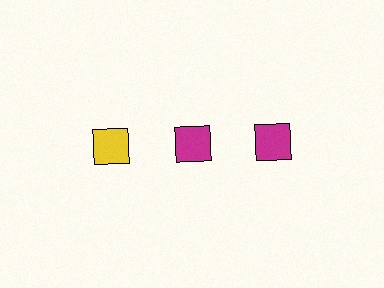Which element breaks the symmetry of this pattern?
The yellow square in the top row, leftmost column breaks the symmetry. All other shapes are magenta squares.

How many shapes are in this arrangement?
There are 3 shapes arranged in a grid pattern.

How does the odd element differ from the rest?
It has a different color: yellow instead of magenta.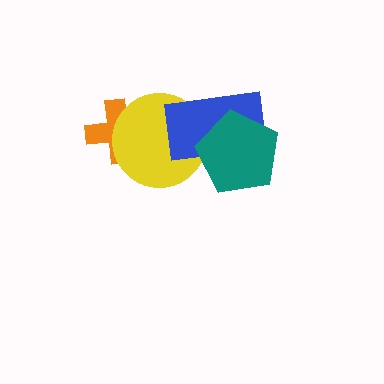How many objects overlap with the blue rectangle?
2 objects overlap with the blue rectangle.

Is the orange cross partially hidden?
Yes, it is partially covered by another shape.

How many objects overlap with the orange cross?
1 object overlaps with the orange cross.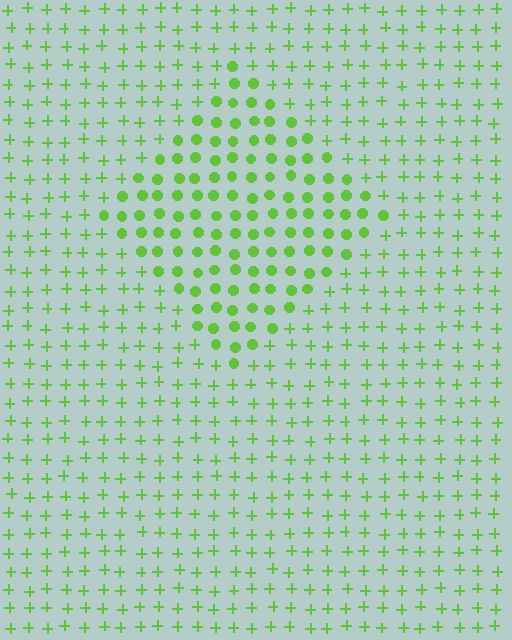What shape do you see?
I see a diamond.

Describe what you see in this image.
The image is filled with small lime elements arranged in a uniform grid. A diamond-shaped region contains circles, while the surrounding area contains plus signs. The boundary is defined purely by the change in element shape.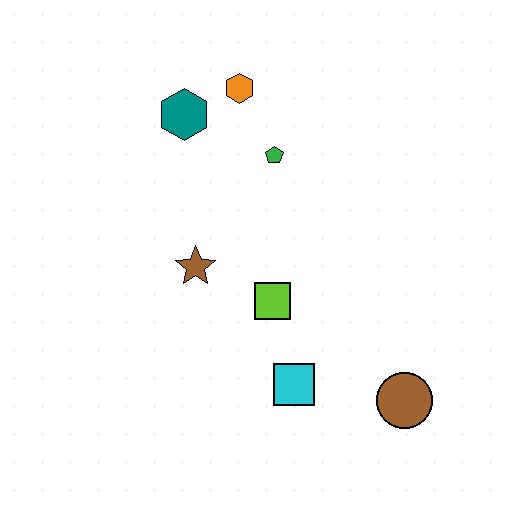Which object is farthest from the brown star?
The brown circle is farthest from the brown star.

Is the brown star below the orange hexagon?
Yes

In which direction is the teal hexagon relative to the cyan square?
The teal hexagon is above the cyan square.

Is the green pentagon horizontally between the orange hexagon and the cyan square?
Yes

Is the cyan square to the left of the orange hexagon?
No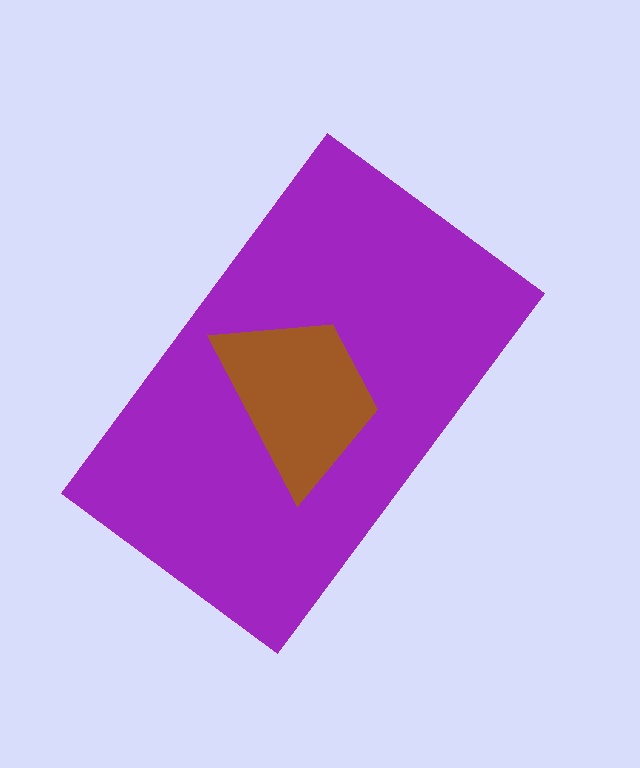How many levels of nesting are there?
2.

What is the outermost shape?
The purple rectangle.